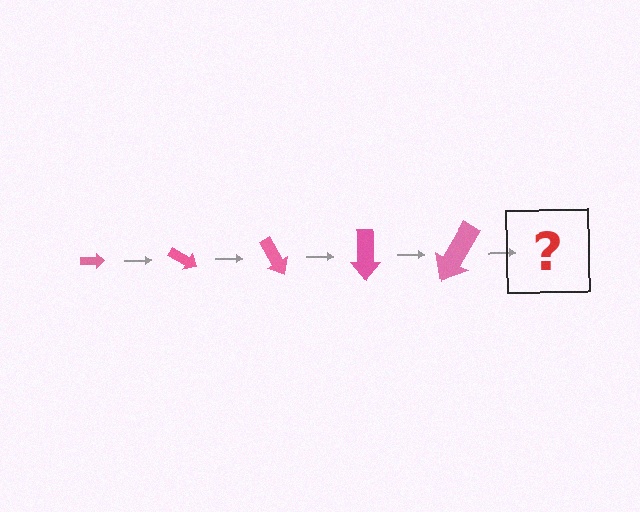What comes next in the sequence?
The next element should be an arrow, larger than the previous one and rotated 150 degrees from the start.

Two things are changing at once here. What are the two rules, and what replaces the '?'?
The two rules are that the arrow grows larger each step and it rotates 30 degrees each step. The '?' should be an arrow, larger than the previous one and rotated 150 degrees from the start.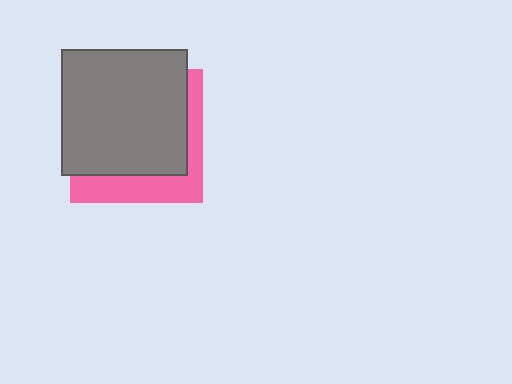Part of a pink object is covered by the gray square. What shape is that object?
It is a square.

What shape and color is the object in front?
The object in front is a gray square.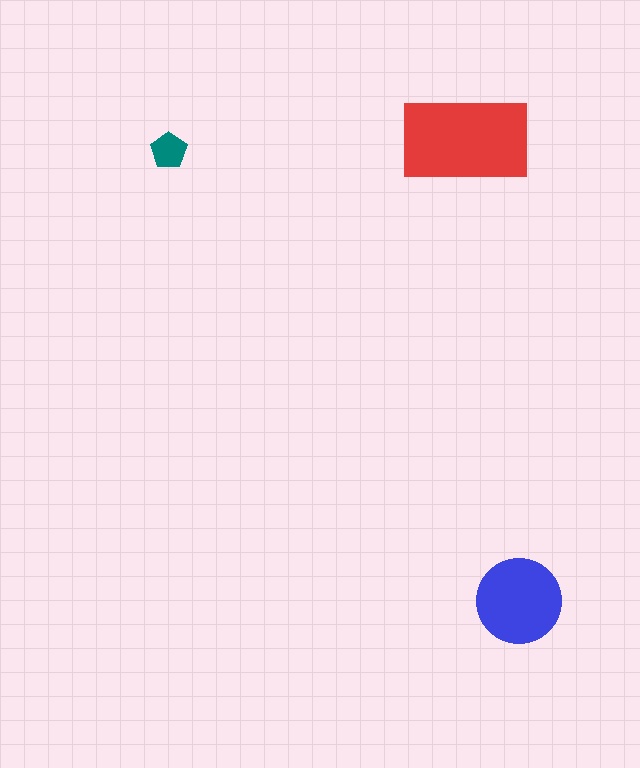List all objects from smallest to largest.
The teal pentagon, the blue circle, the red rectangle.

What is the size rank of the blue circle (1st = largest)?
2nd.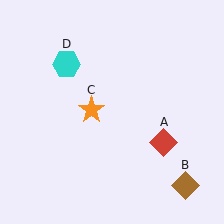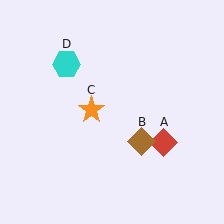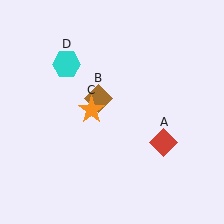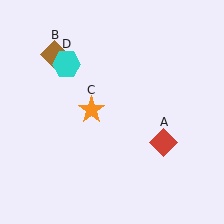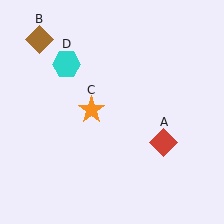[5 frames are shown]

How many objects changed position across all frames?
1 object changed position: brown diamond (object B).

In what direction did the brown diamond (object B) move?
The brown diamond (object B) moved up and to the left.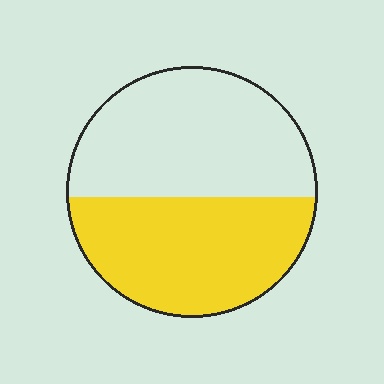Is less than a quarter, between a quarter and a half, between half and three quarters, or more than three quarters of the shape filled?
Between a quarter and a half.